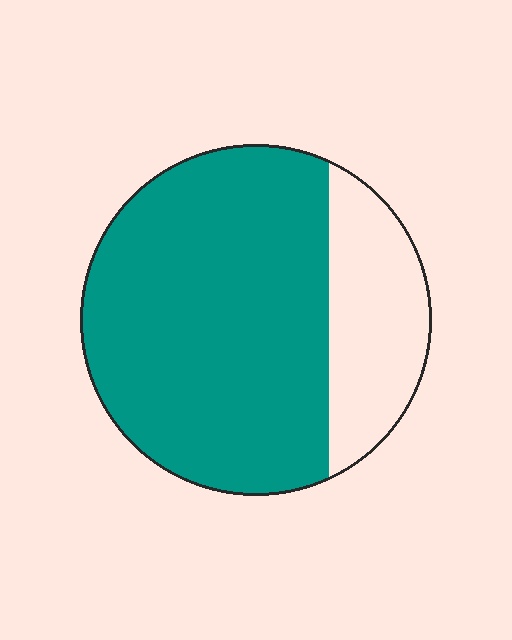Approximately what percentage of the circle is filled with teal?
Approximately 75%.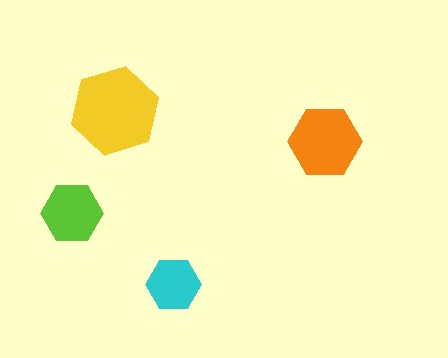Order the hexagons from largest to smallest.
the yellow one, the orange one, the lime one, the cyan one.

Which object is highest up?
The yellow hexagon is topmost.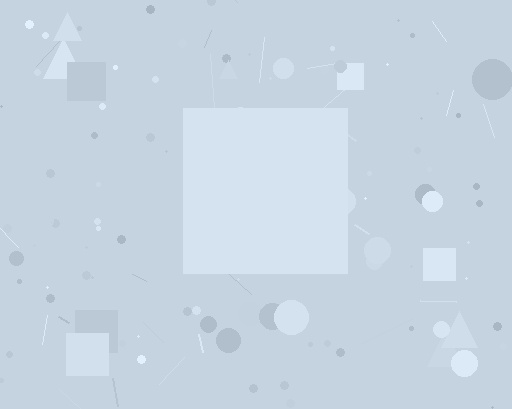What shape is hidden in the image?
A square is hidden in the image.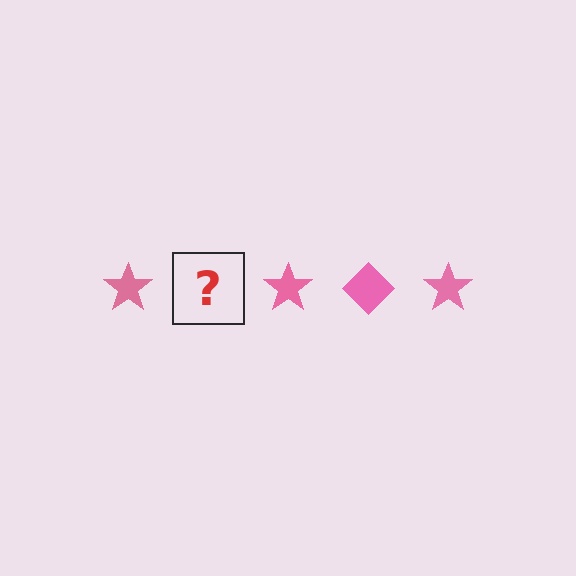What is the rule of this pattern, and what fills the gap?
The rule is that the pattern cycles through star, diamond shapes in pink. The gap should be filled with a pink diamond.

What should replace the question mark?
The question mark should be replaced with a pink diamond.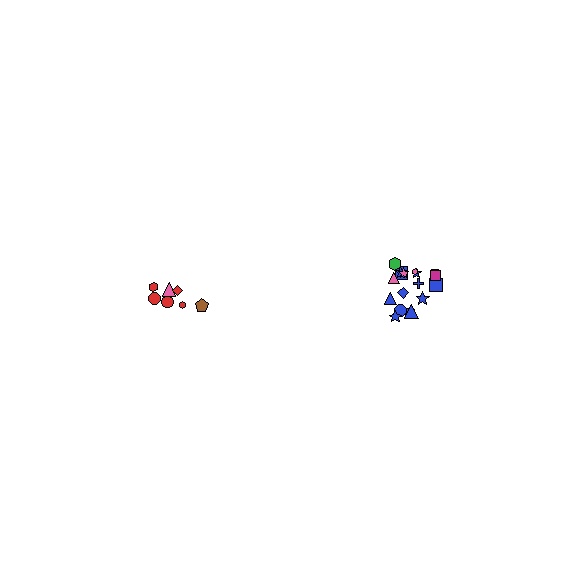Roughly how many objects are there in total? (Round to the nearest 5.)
Roughly 25 objects in total.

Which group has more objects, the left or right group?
The right group.